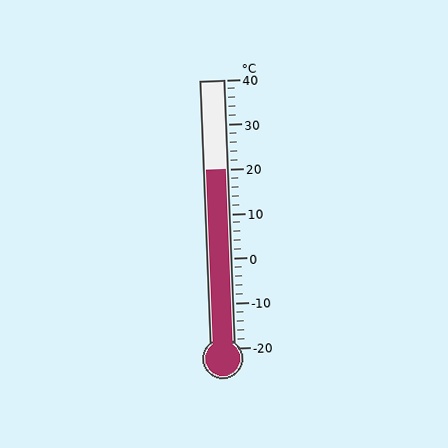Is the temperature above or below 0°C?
The temperature is above 0°C.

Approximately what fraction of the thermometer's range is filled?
The thermometer is filled to approximately 65% of its range.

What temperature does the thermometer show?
The thermometer shows approximately 20°C.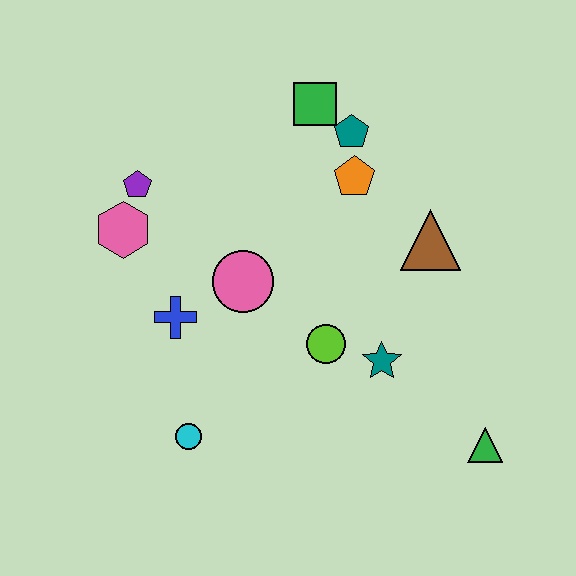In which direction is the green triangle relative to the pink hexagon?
The green triangle is to the right of the pink hexagon.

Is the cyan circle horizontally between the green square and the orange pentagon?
No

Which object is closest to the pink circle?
The blue cross is closest to the pink circle.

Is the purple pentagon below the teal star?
No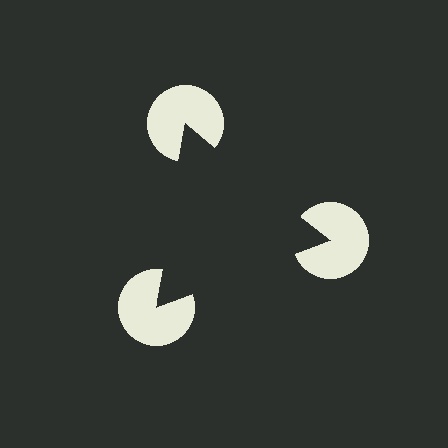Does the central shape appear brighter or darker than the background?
It typically appears slightly darker than the background, even though no actual brightness change is drawn.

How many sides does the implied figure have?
3 sides.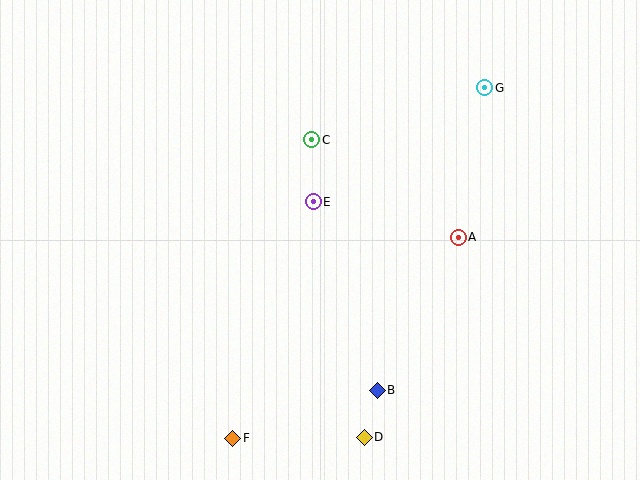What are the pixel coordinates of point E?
Point E is at (313, 202).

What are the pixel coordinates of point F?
Point F is at (233, 438).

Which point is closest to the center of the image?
Point E at (313, 202) is closest to the center.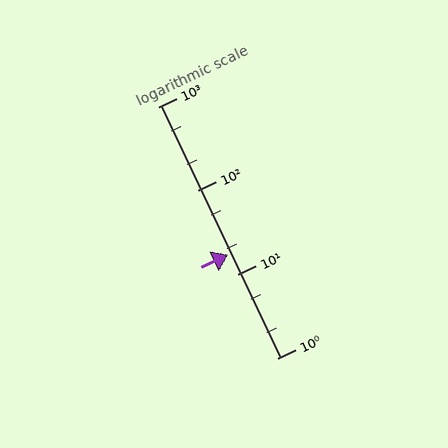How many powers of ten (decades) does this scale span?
The scale spans 3 decades, from 1 to 1000.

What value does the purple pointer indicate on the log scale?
The pointer indicates approximately 17.